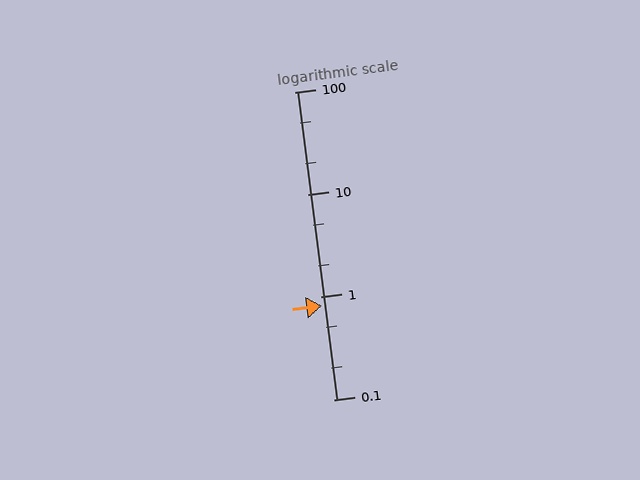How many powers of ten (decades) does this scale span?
The scale spans 3 decades, from 0.1 to 100.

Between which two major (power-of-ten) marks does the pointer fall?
The pointer is between 0.1 and 1.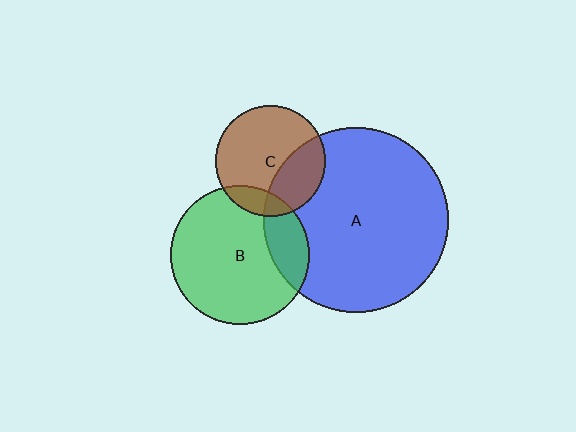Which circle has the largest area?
Circle A (blue).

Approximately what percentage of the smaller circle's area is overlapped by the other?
Approximately 30%.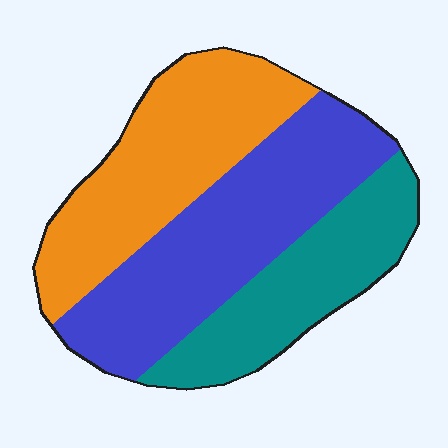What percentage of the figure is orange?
Orange takes up between a third and a half of the figure.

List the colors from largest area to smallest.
From largest to smallest: blue, orange, teal.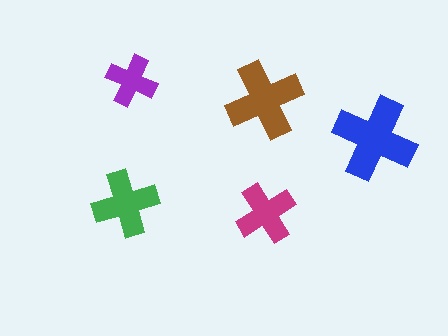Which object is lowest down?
The magenta cross is bottommost.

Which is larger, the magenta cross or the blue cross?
The blue one.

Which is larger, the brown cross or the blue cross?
The blue one.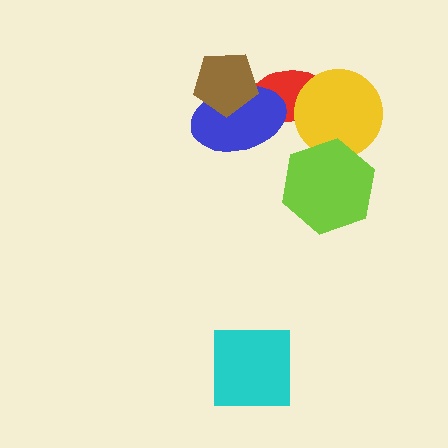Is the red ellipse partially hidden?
Yes, it is partially covered by another shape.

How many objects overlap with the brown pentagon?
2 objects overlap with the brown pentagon.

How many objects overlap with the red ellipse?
3 objects overlap with the red ellipse.